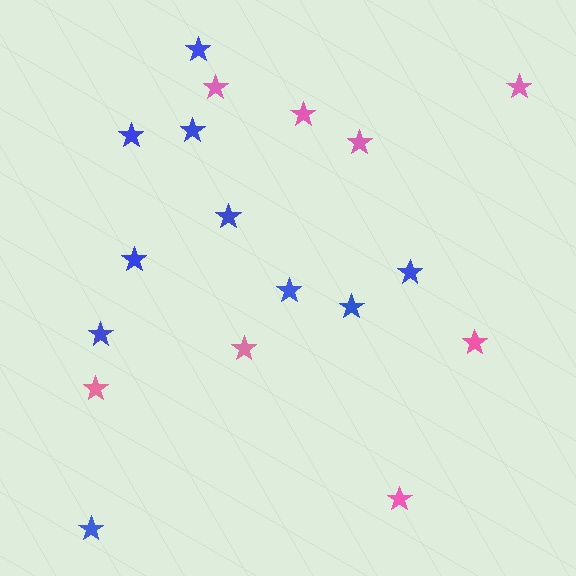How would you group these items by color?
There are 2 groups: one group of pink stars (8) and one group of blue stars (10).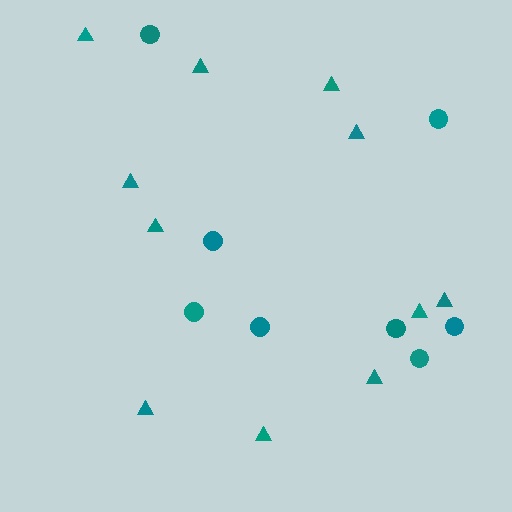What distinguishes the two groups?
There are 2 groups: one group of triangles (11) and one group of circles (8).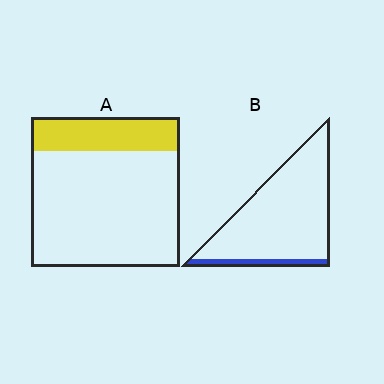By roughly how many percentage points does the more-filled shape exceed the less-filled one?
By roughly 10 percentage points (A over B).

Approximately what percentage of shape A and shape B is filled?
A is approximately 25% and B is approximately 10%.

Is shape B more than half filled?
No.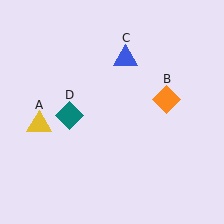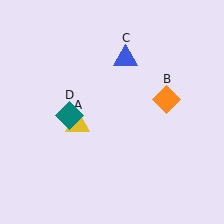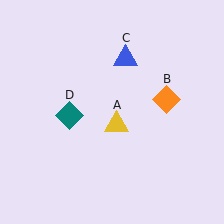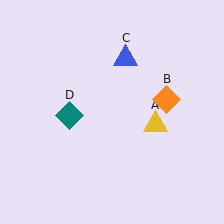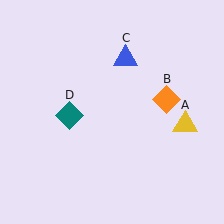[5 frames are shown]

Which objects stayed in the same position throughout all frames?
Orange diamond (object B) and blue triangle (object C) and teal diamond (object D) remained stationary.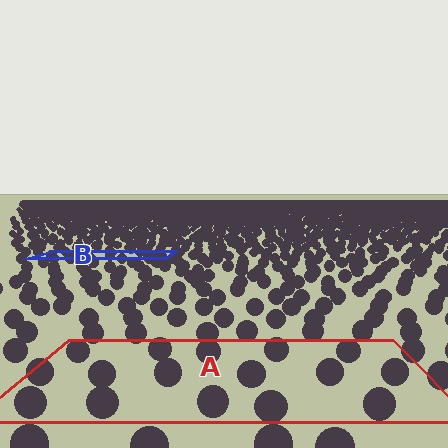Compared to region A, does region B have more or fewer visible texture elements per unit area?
Region B has more texture elements per unit area — they are packed more densely because it is farther away.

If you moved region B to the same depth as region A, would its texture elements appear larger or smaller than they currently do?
They would appear larger. At a closer depth, the same texture elements are projected at a bigger on-screen size.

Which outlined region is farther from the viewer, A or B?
Region B is farther from the viewer — the texture elements inside it appear smaller and more densely packed.